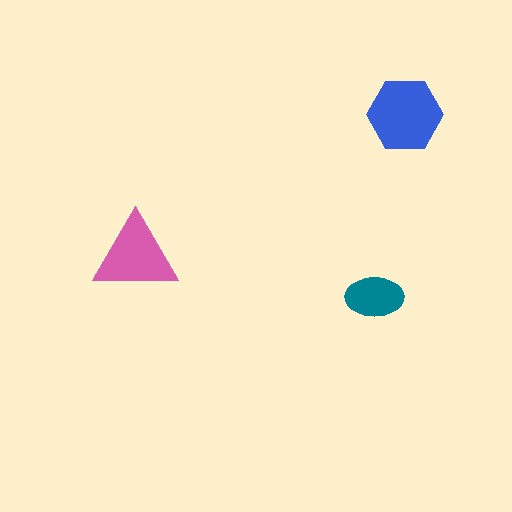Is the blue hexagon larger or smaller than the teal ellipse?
Larger.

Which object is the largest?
The blue hexagon.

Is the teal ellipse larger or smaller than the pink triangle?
Smaller.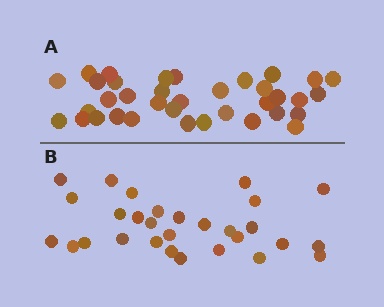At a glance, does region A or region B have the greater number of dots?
Region A (the top region) has more dots.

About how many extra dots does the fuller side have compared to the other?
Region A has roughly 8 or so more dots than region B.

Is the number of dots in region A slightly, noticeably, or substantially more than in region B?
Region A has only slightly more — the two regions are fairly close. The ratio is roughly 1.2 to 1.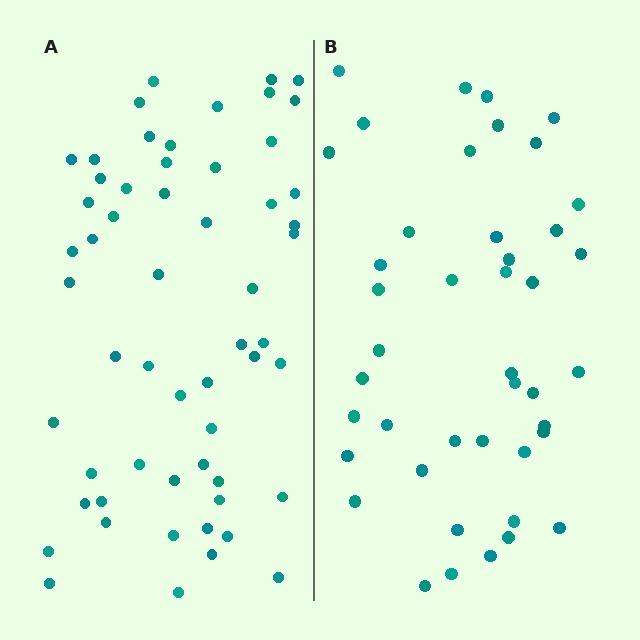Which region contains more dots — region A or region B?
Region A (the left region) has more dots.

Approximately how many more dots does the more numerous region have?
Region A has approximately 15 more dots than region B.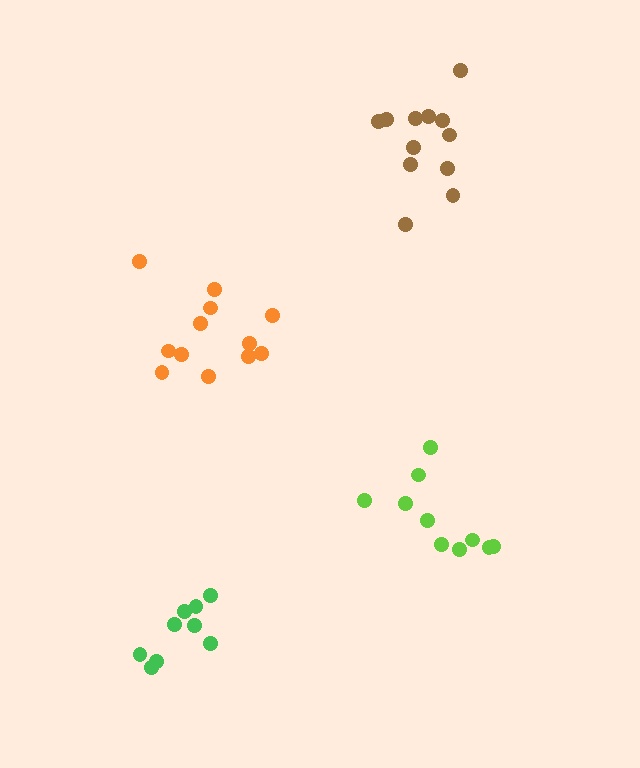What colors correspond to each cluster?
The clusters are colored: brown, orange, green, lime.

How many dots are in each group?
Group 1: 12 dots, Group 2: 12 dots, Group 3: 9 dots, Group 4: 10 dots (43 total).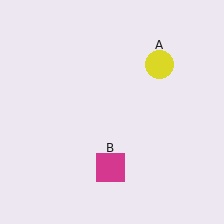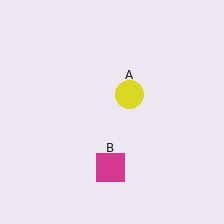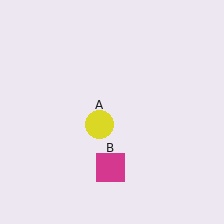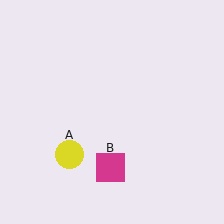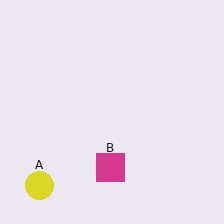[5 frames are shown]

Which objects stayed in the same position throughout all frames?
Magenta square (object B) remained stationary.